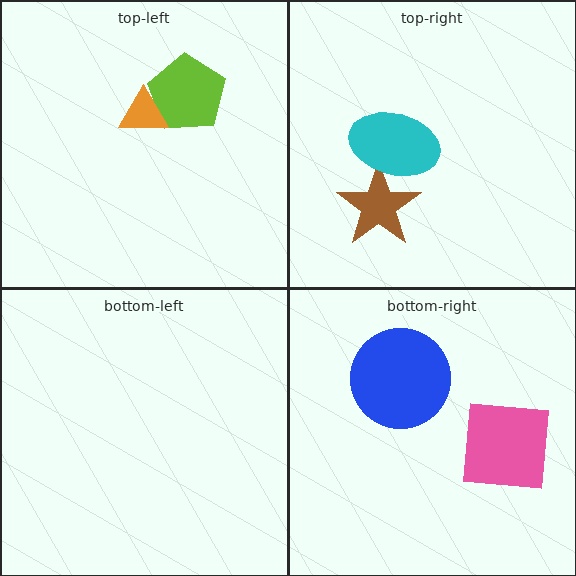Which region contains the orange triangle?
The top-left region.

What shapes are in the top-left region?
The lime pentagon, the orange triangle.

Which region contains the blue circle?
The bottom-right region.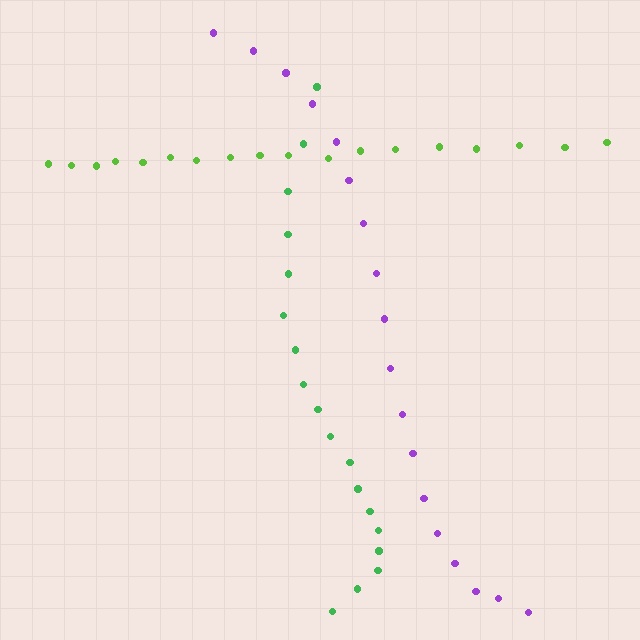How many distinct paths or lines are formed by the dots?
There are 3 distinct paths.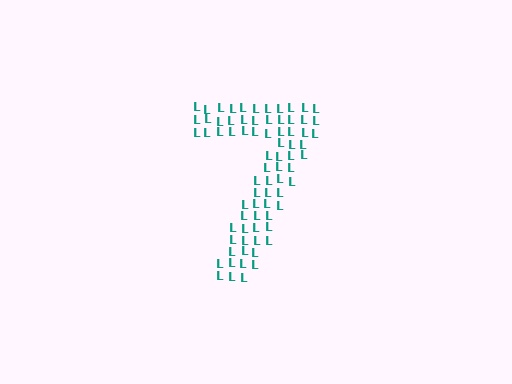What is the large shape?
The large shape is the digit 7.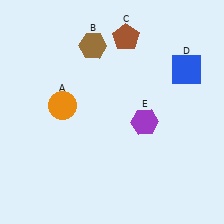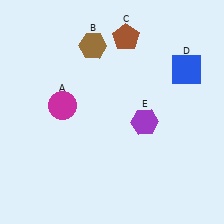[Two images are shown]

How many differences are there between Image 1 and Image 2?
There is 1 difference between the two images.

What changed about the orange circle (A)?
In Image 1, A is orange. In Image 2, it changed to magenta.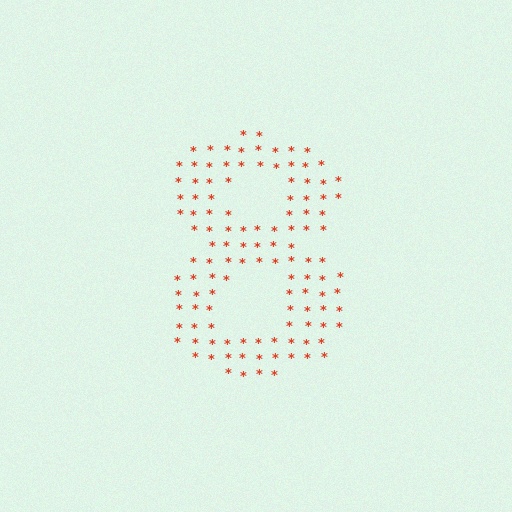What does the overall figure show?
The overall figure shows the digit 8.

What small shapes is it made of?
It is made of small asterisks.